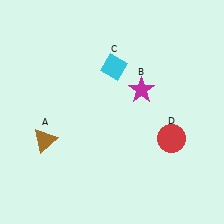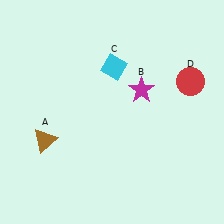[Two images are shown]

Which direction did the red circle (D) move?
The red circle (D) moved up.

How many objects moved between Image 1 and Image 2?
1 object moved between the two images.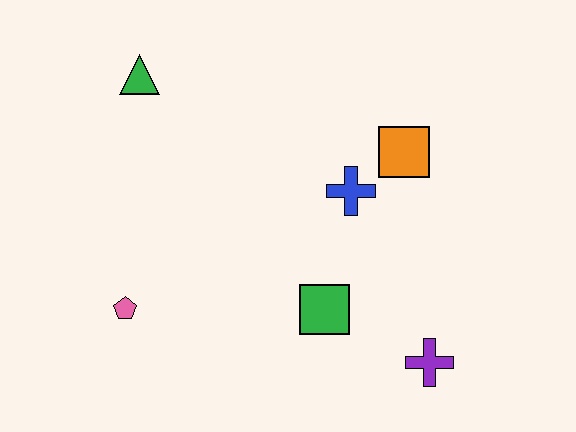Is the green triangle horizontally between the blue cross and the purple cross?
No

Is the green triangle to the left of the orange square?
Yes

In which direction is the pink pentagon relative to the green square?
The pink pentagon is to the left of the green square.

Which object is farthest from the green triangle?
The purple cross is farthest from the green triangle.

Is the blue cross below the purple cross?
No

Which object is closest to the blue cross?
The orange square is closest to the blue cross.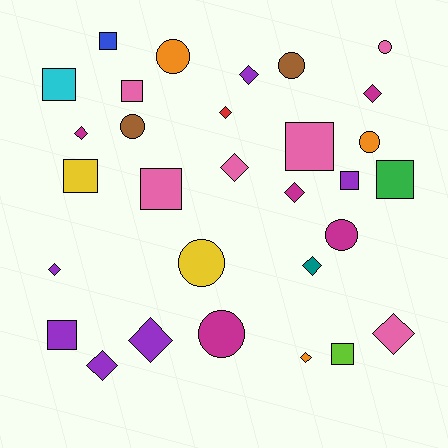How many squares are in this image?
There are 10 squares.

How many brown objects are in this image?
There are 2 brown objects.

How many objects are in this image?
There are 30 objects.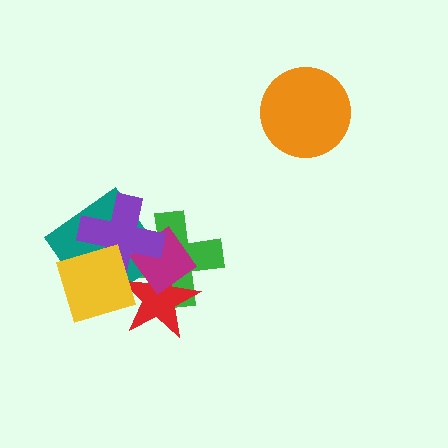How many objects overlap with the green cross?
5 objects overlap with the green cross.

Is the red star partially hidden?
Yes, it is partially covered by another shape.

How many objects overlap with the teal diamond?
5 objects overlap with the teal diamond.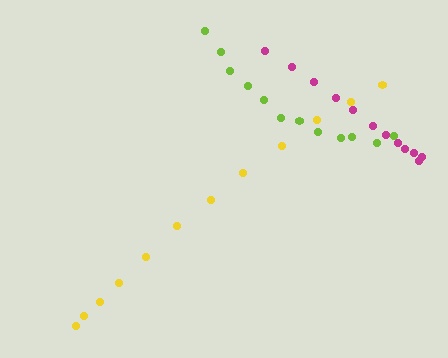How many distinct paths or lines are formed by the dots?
There are 3 distinct paths.